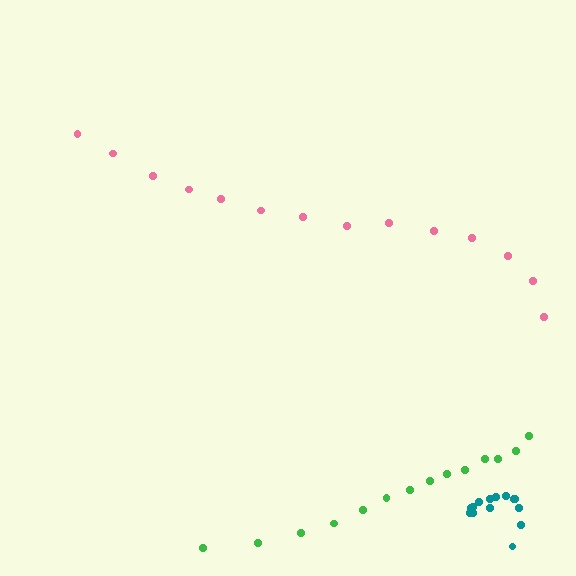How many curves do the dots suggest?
There are 3 distinct paths.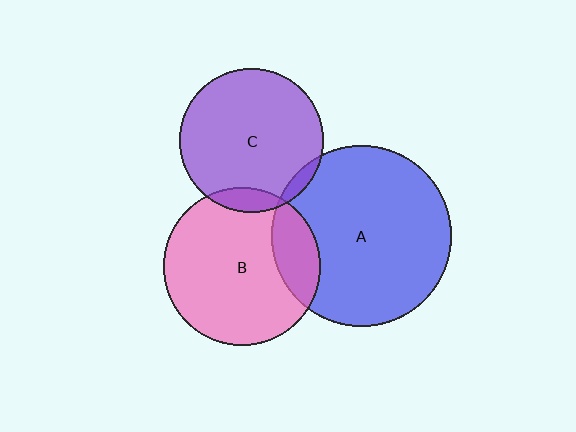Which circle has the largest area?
Circle A (blue).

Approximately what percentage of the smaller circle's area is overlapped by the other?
Approximately 20%.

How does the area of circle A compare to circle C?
Approximately 1.6 times.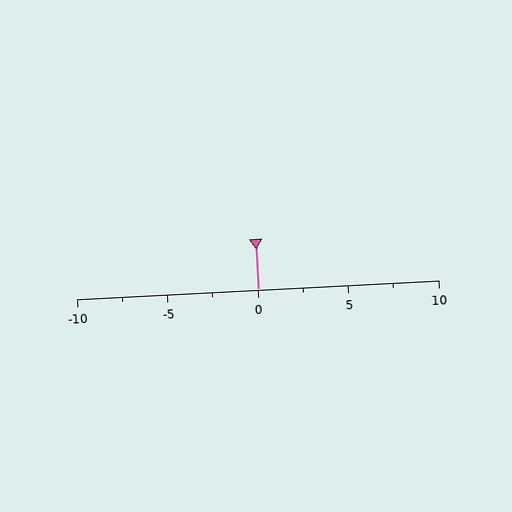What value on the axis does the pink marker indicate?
The marker indicates approximately 0.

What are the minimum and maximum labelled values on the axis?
The axis runs from -10 to 10.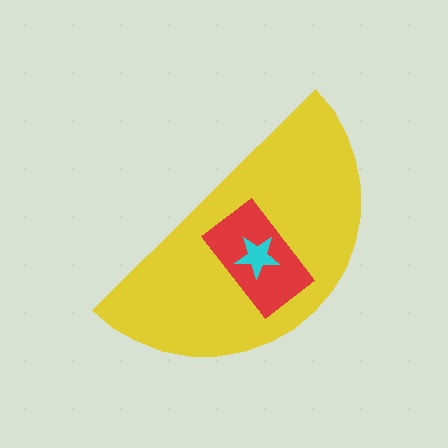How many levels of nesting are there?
3.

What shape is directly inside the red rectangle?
The cyan star.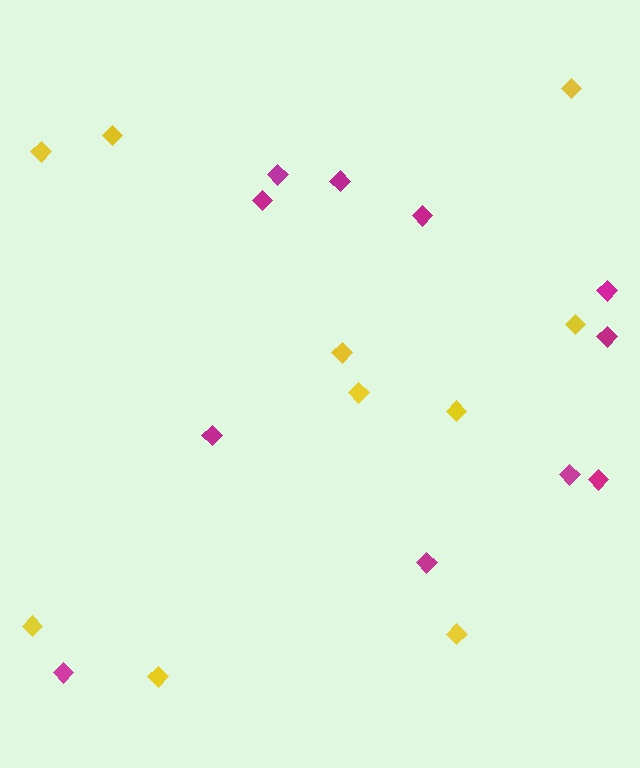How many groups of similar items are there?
There are 2 groups: one group of yellow diamonds (10) and one group of magenta diamonds (11).